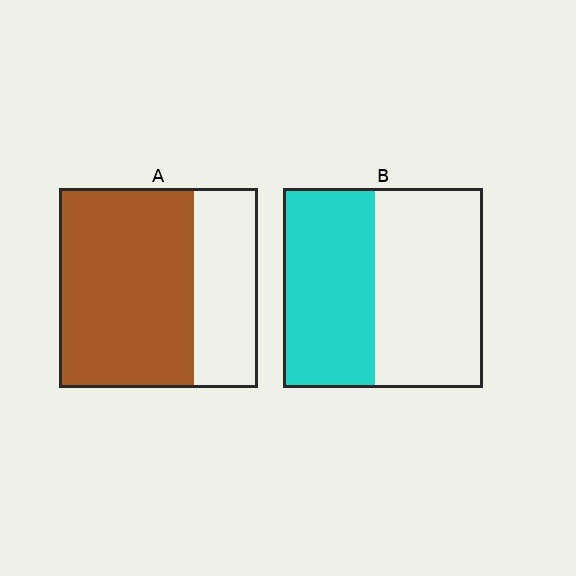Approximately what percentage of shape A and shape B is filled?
A is approximately 70% and B is approximately 45%.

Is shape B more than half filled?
Roughly half.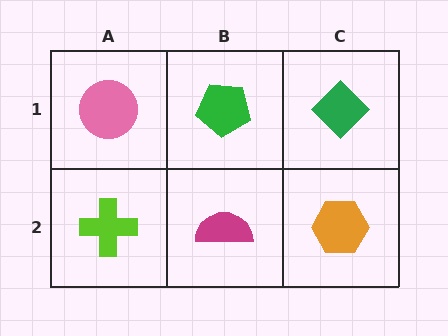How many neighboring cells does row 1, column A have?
2.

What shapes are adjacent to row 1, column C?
An orange hexagon (row 2, column C), a green pentagon (row 1, column B).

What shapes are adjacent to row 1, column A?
A lime cross (row 2, column A), a green pentagon (row 1, column B).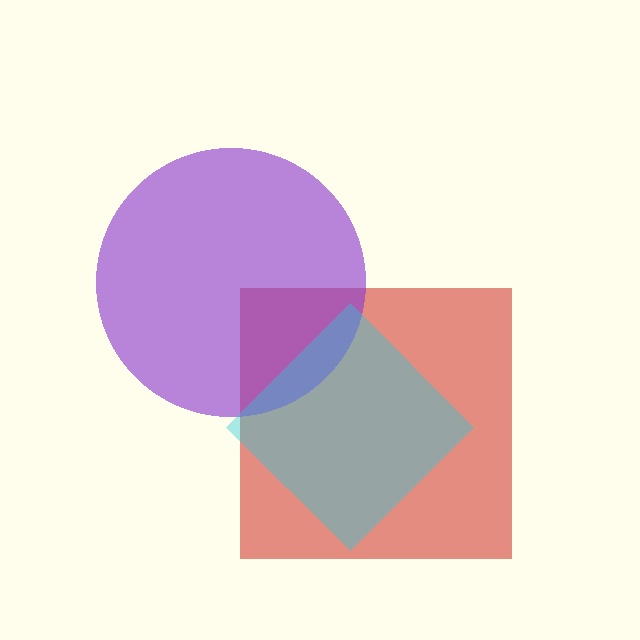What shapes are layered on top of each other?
The layered shapes are: a red square, a purple circle, a cyan diamond.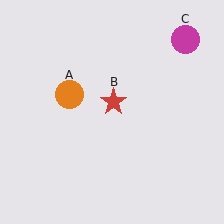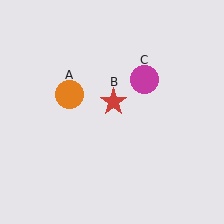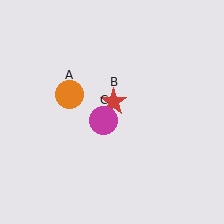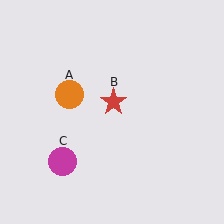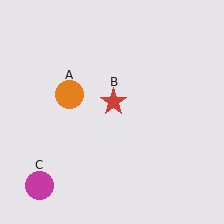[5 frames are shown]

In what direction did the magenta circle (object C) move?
The magenta circle (object C) moved down and to the left.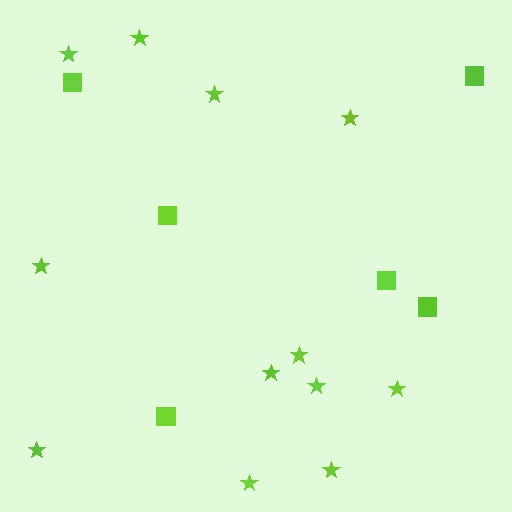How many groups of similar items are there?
There are 2 groups: one group of stars (12) and one group of squares (6).